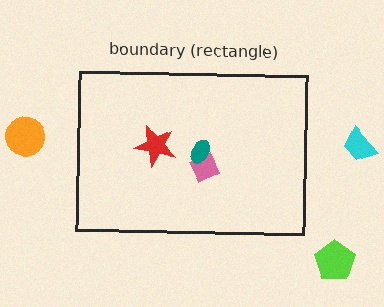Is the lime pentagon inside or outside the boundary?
Outside.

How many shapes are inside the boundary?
3 inside, 3 outside.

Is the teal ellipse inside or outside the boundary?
Inside.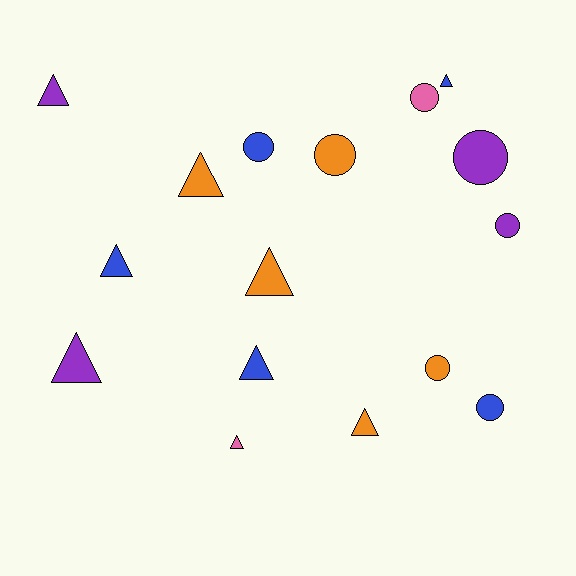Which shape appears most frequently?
Triangle, with 9 objects.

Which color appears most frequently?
Blue, with 5 objects.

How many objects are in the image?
There are 16 objects.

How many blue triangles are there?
There are 3 blue triangles.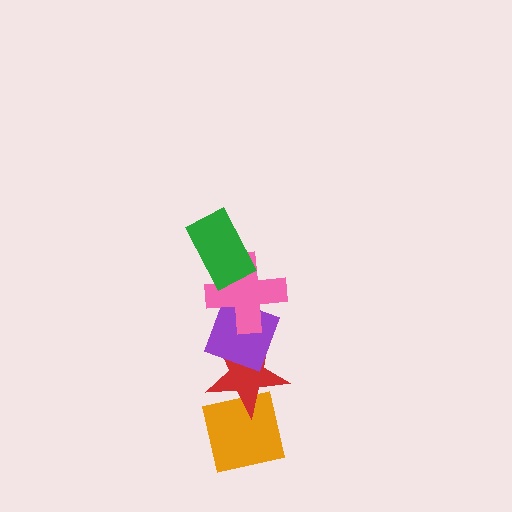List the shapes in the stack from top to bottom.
From top to bottom: the green rectangle, the pink cross, the purple diamond, the red star, the orange square.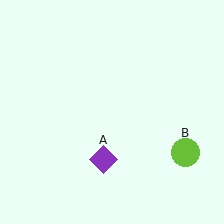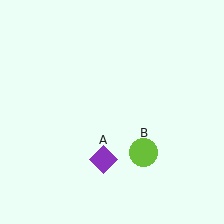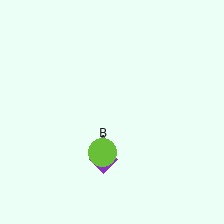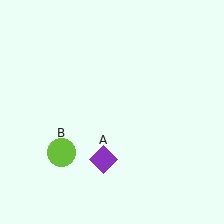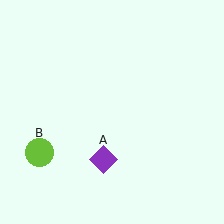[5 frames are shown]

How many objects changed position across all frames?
1 object changed position: lime circle (object B).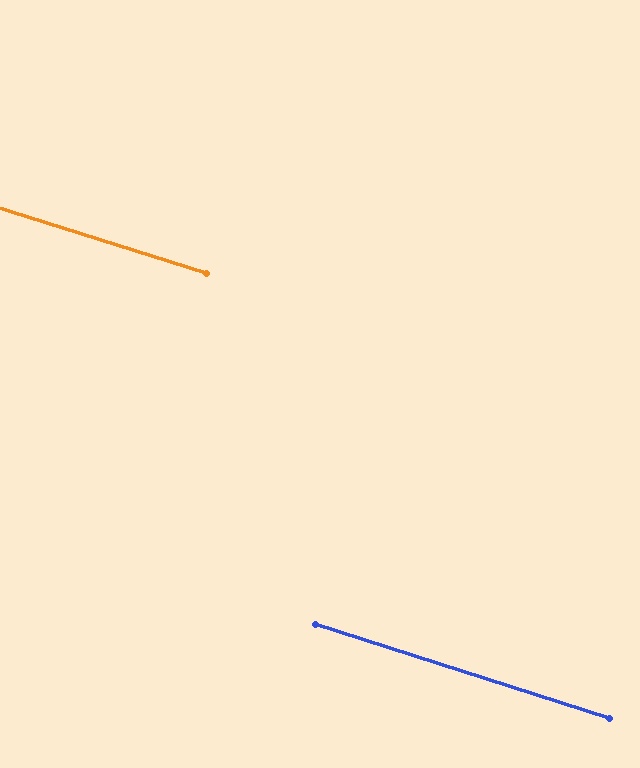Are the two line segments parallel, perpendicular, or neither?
Parallel — their directions differ by only 0.3°.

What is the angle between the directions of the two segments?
Approximately 0 degrees.